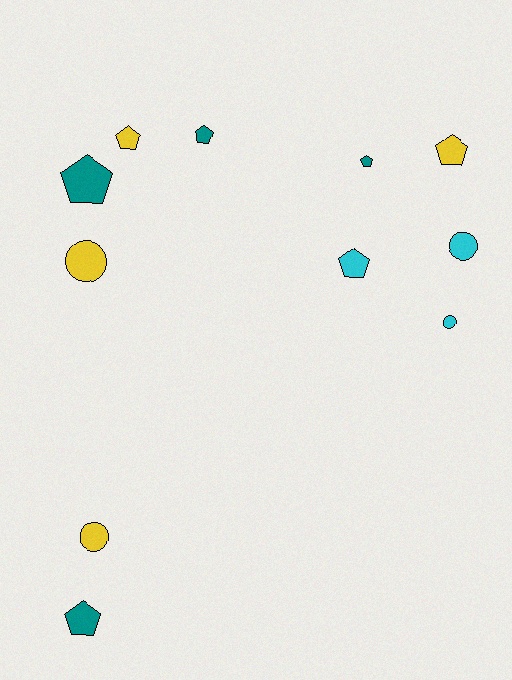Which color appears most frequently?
Yellow, with 4 objects.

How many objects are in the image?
There are 11 objects.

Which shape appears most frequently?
Pentagon, with 7 objects.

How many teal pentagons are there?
There are 4 teal pentagons.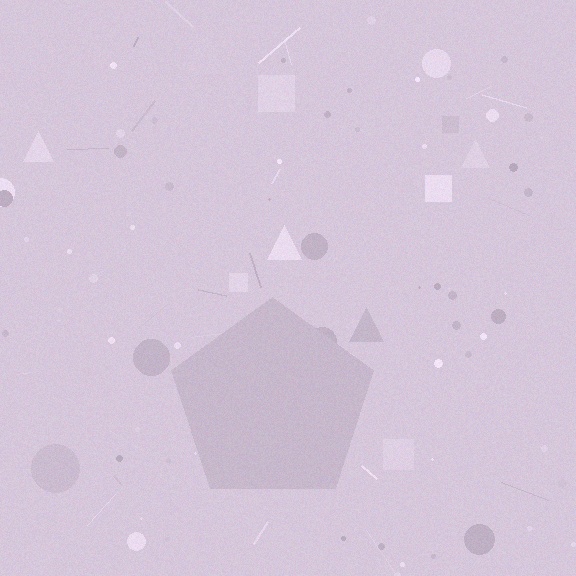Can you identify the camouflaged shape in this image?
The camouflaged shape is a pentagon.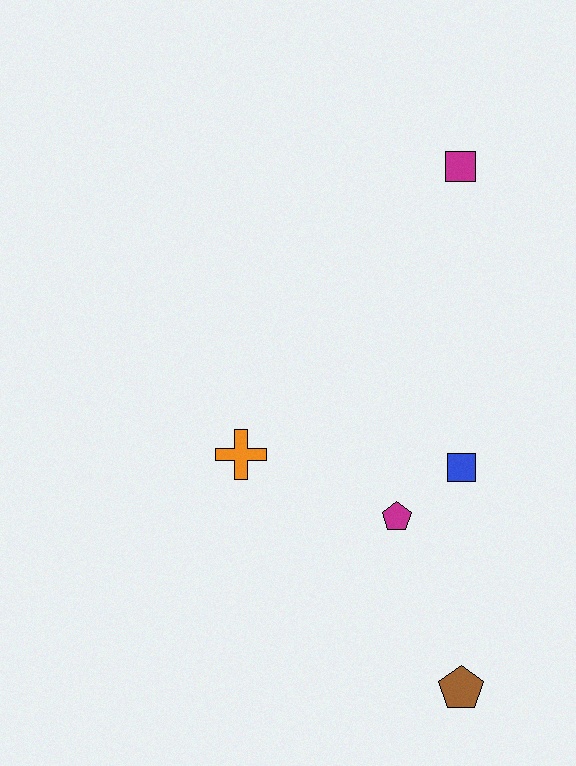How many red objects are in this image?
There are no red objects.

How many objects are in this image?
There are 5 objects.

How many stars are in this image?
There are no stars.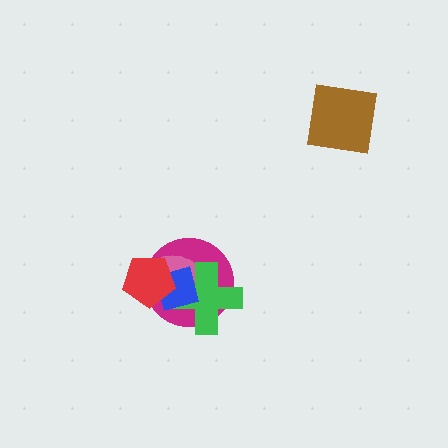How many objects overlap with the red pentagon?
3 objects overlap with the red pentagon.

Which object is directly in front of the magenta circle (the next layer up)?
The pink ellipse is directly in front of the magenta circle.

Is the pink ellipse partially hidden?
Yes, it is partially covered by another shape.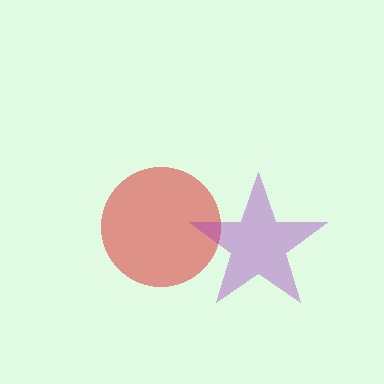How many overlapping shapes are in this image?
There are 2 overlapping shapes in the image.